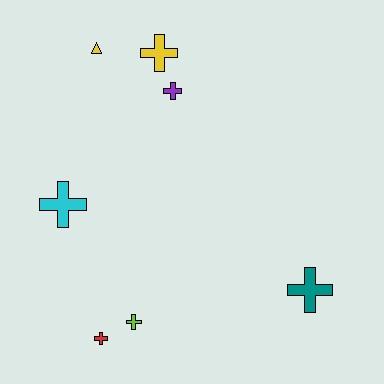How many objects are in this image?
There are 7 objects.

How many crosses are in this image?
There are 6 crosses.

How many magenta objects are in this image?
There are no magenta objects.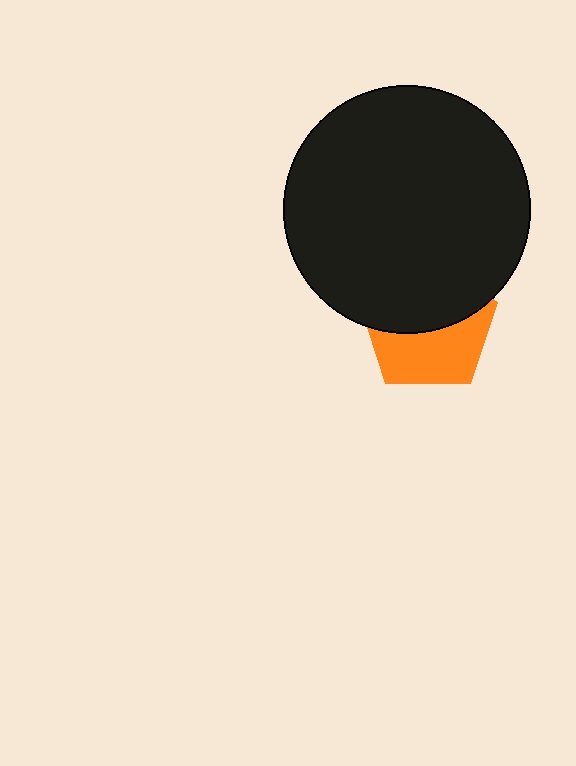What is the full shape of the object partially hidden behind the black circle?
The partially hidden object is an orange pentagon.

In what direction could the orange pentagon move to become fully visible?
The orange pentagon could move down. That would shift it out from behind the black circle entirely.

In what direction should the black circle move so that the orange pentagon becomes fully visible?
The black circle should move up. That is the shortest direction to clear the overlap and leave the orange pentagon fully visible.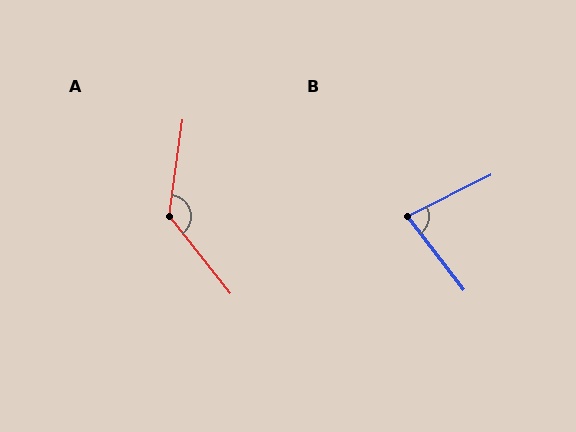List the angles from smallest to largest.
B (79°), A (133°).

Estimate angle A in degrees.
Approximately 133 degrees.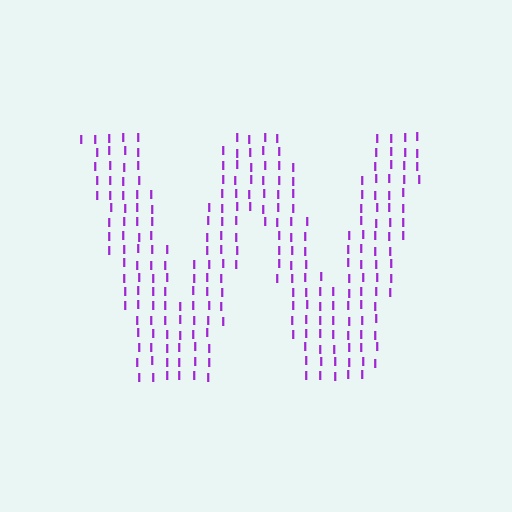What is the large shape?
The large shape is the letter W.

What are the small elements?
The small elements are letter I's.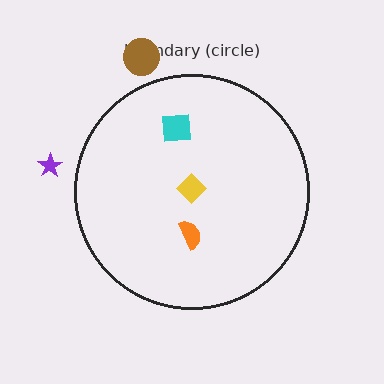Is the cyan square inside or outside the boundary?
Inside.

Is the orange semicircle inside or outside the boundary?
Inside.